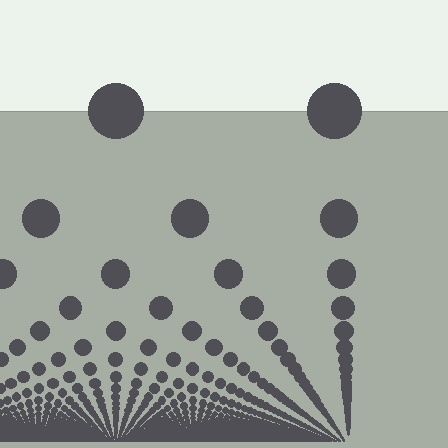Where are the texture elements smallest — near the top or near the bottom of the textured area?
Near the bottom.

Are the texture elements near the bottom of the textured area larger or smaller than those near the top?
Smaller. The gradient is inverted — elements near the bottom are smaller and denser.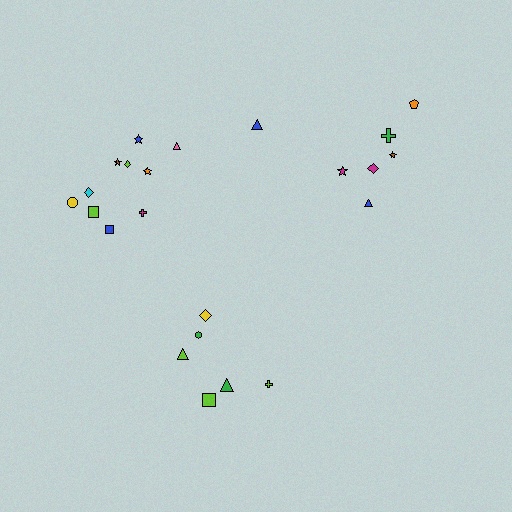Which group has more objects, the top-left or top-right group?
The top-left group.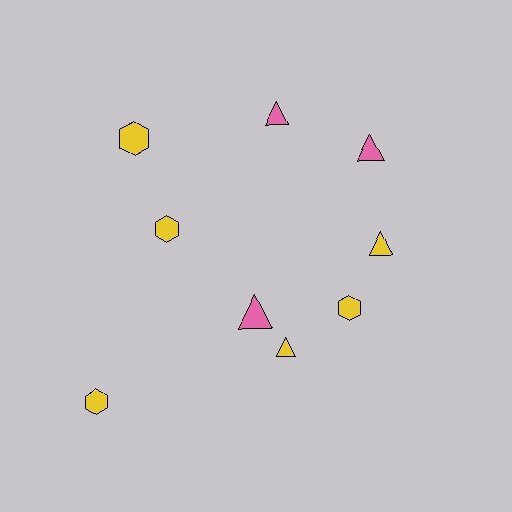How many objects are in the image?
There are 9 objects.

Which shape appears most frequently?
Triangle, with 5 objects.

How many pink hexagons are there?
There are no pink hexagons.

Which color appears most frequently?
Yellow, with 6 objects.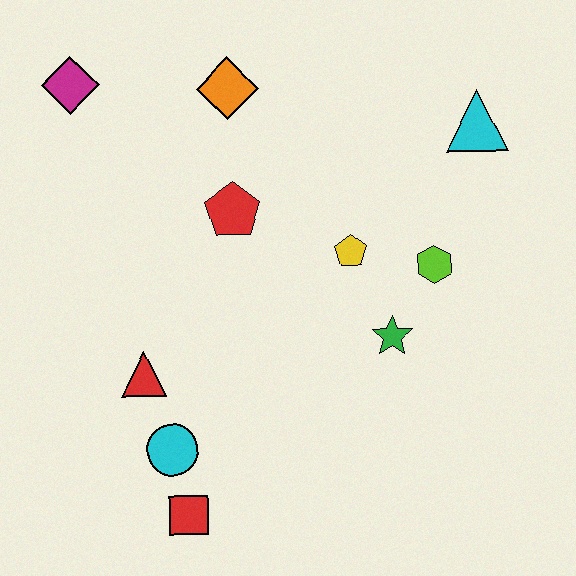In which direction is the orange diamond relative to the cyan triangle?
The orange diamond is to the left of the cyan triangle.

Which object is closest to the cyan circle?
The red square is closest to the cyan circle.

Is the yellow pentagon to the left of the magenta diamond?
No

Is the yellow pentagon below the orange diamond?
Yes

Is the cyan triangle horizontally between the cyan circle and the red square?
No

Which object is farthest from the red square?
The cyan triangle is farthest from the red square.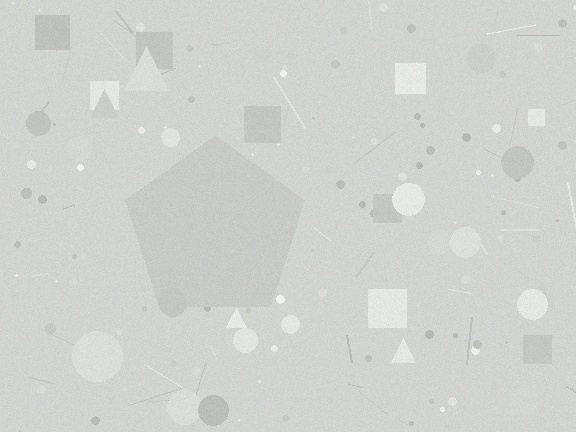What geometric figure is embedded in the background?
A pentagon is embedded in the background.